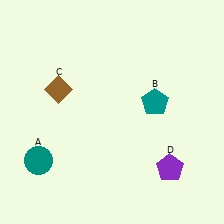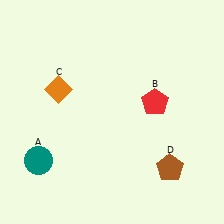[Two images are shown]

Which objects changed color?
B changed from teal to red. C changed from brown to orange. D changed from purple to brown.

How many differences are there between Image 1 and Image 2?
There are 3 differences between the two images.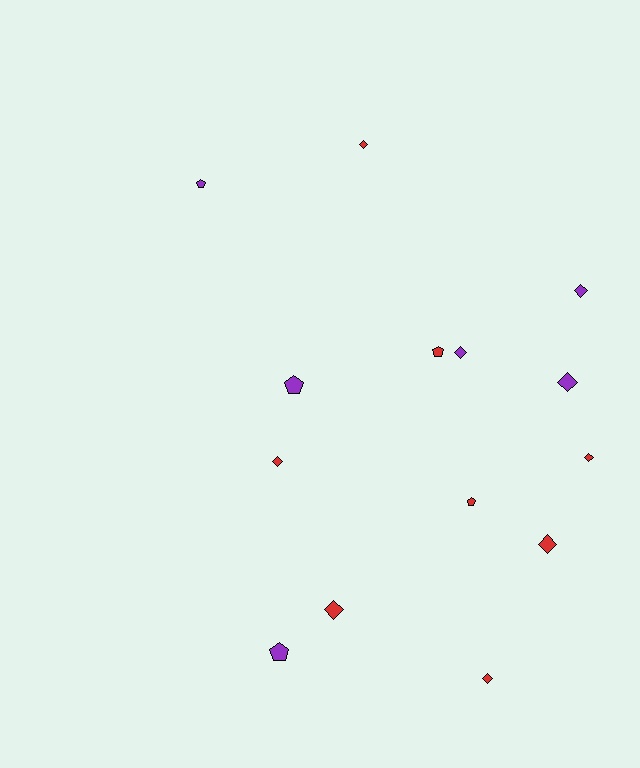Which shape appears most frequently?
Diamond, with 9 objects.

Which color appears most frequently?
Red, with 8 objects.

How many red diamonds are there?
There are 6 red diamonds.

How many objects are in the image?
There are 14 objects.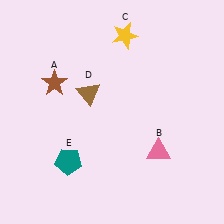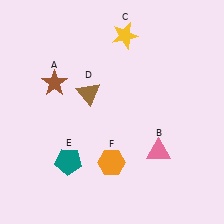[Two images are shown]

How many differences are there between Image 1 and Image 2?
There is 1 difference between the two images.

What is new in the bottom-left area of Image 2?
An orange hexagon (F) was added in the bottom-left area of Image 2.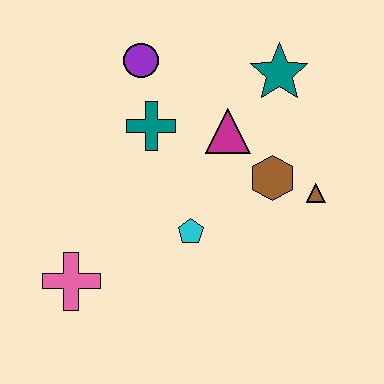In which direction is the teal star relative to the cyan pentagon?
The teal star is above the cyan pentagon.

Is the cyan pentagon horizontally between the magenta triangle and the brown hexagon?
No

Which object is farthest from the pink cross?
The teal star is farthest from the pink cross.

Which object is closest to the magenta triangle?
The brown hexagon is closest to the magenta triangle.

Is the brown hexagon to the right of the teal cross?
Yes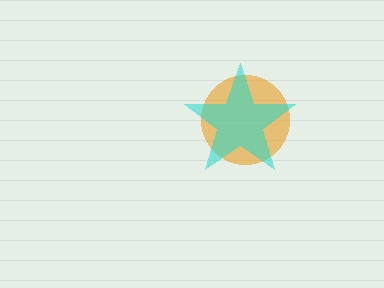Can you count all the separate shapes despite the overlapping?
Yes, there are 2 separate shapes.